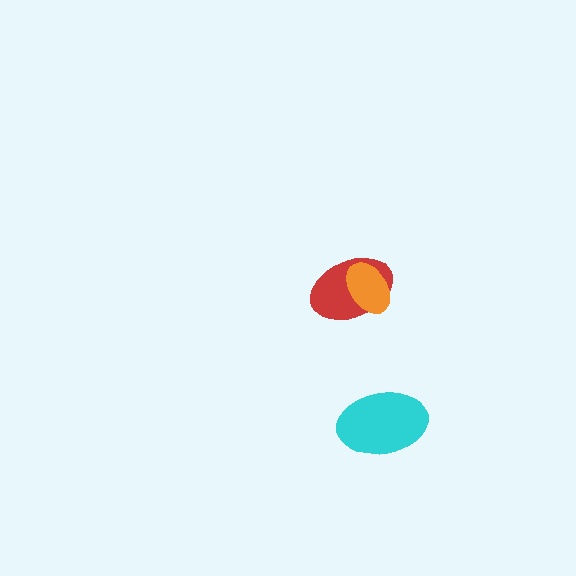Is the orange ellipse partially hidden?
No, no other shape covers it.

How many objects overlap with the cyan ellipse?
0 objects overlap with the cyan ellipse.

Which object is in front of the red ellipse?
The orange ellipse is in front of the red ellipse.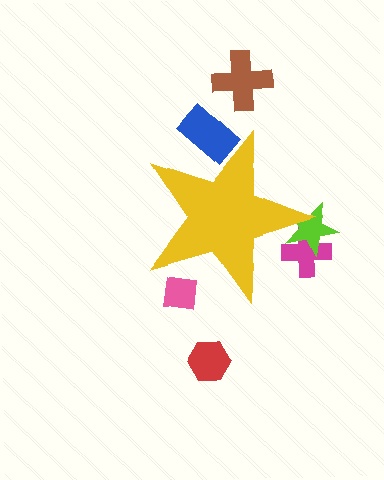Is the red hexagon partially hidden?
No, the red hexagon is fully visible.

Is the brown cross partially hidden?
No, the brown cross is fully visible.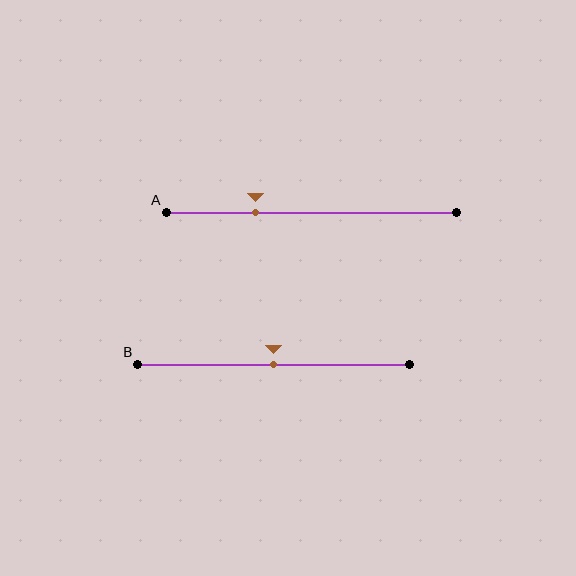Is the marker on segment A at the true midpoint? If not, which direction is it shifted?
No, the marker on segment A is shifted to the left by about 19% of the segment length.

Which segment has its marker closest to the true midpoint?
Segment B has its marker closest to the true midpoint.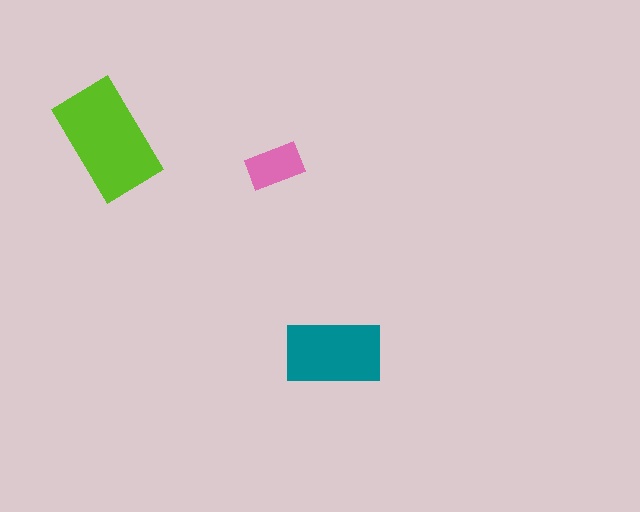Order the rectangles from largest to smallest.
the lime one, the teal one, the pink one.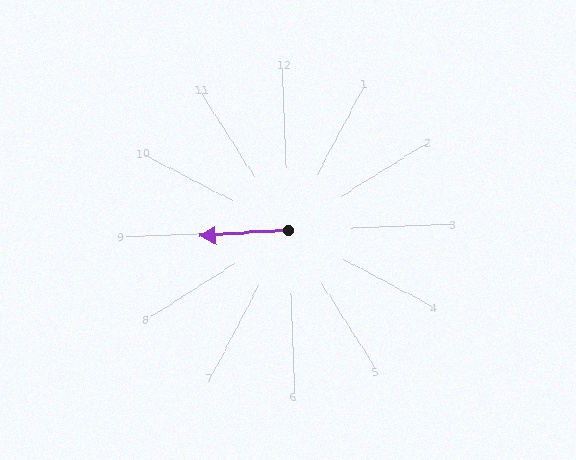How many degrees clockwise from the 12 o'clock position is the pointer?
Approximately 268 degrees.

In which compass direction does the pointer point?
West.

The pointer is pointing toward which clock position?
Roughly 9 o'clock.